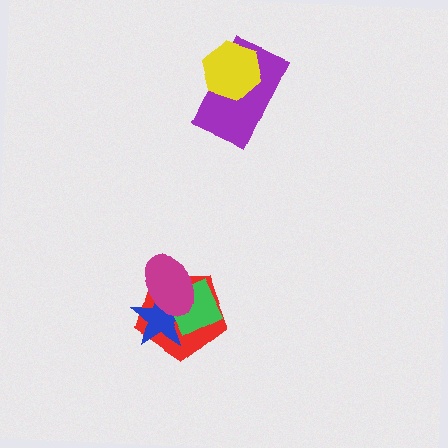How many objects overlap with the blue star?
3 objects overlap with the blue star.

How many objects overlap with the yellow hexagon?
1 object overlaps with the yellow hexagon.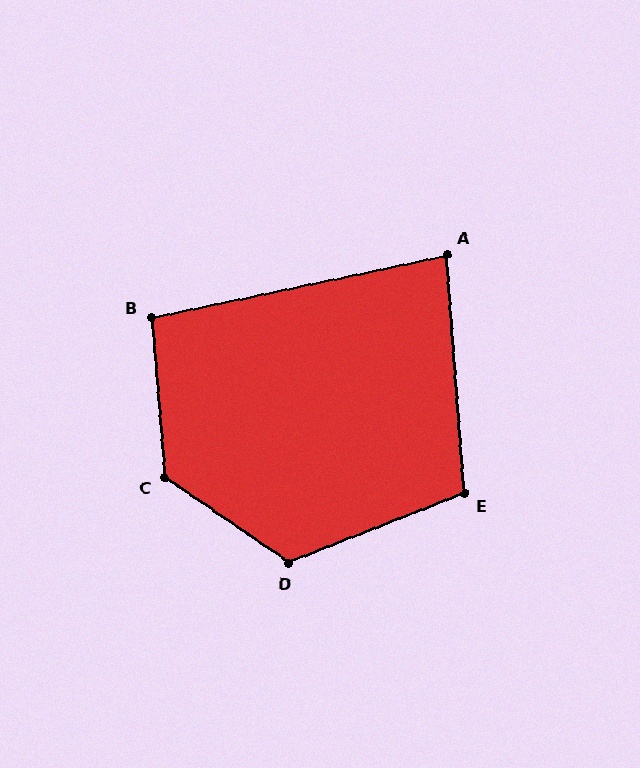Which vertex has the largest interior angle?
C, at approximately 129 degrees.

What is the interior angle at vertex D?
Approximately 124 degrees (obtuse).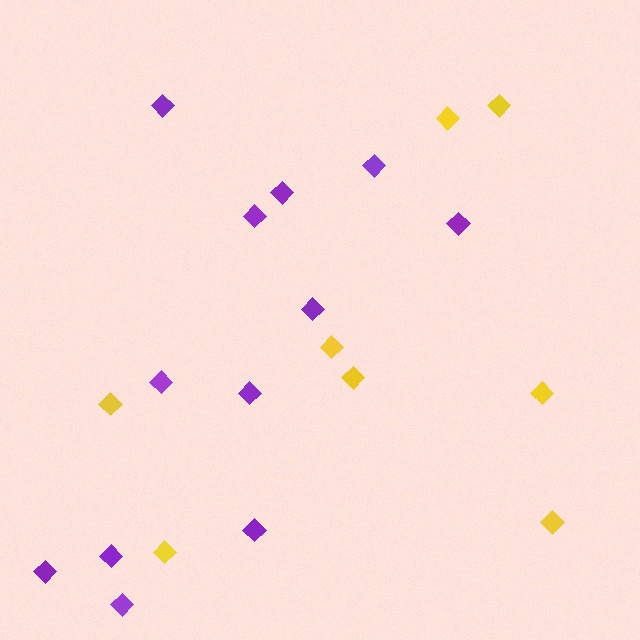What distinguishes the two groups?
There are 2 groups: one group of yellow diamonds (8) and one group of purple diamonds (12).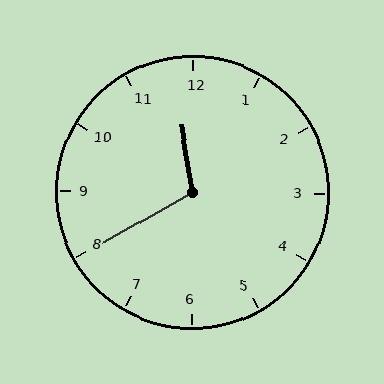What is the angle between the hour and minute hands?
Approximately 110 degrees.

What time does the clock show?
11:40.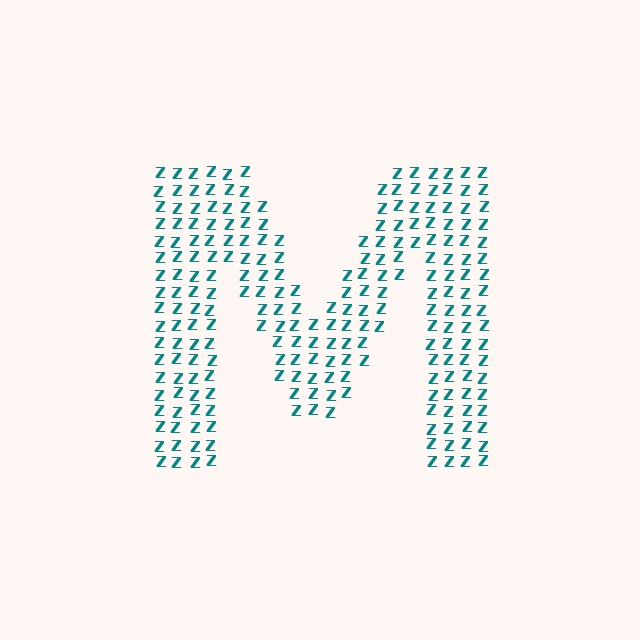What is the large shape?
The large shape is the letter M.